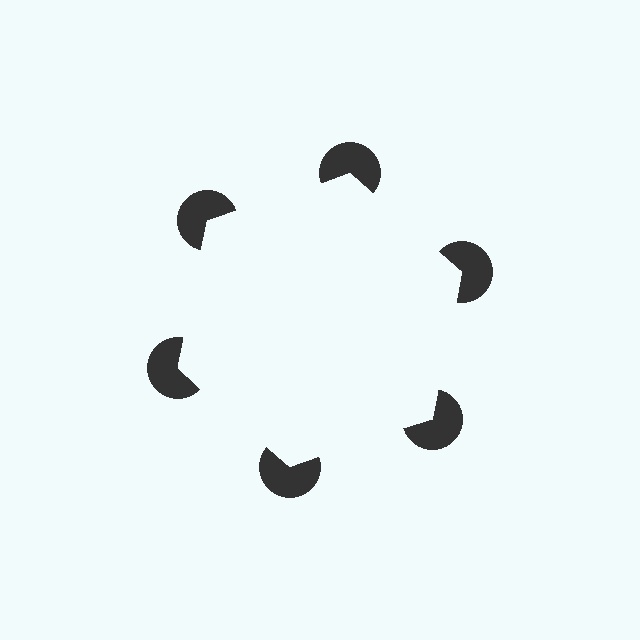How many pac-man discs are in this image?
There are 6 — one at each vertex of the illusory hexagon.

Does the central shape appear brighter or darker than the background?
It typically appears slightly brighter than the background, even though no actual brightness change is drawn.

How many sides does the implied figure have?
6 sides.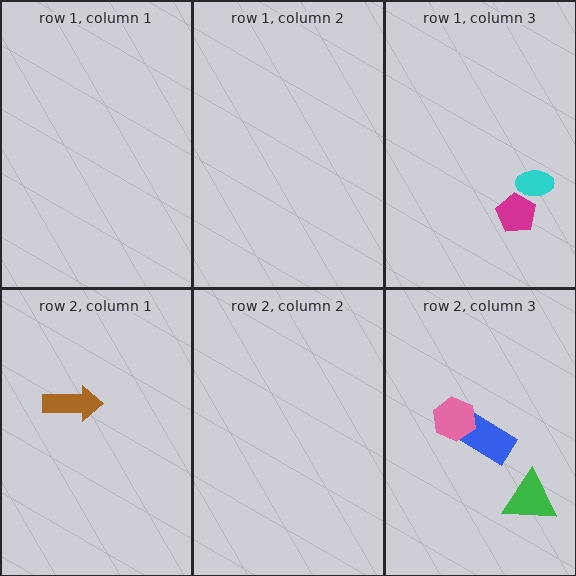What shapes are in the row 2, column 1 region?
The brown arrow.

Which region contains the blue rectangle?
The row 2, column 3 region.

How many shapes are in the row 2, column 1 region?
1.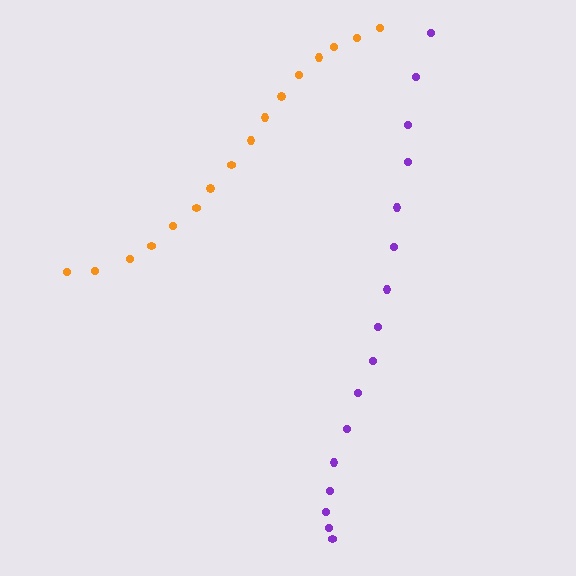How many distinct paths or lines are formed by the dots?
There are 2 distinct paths.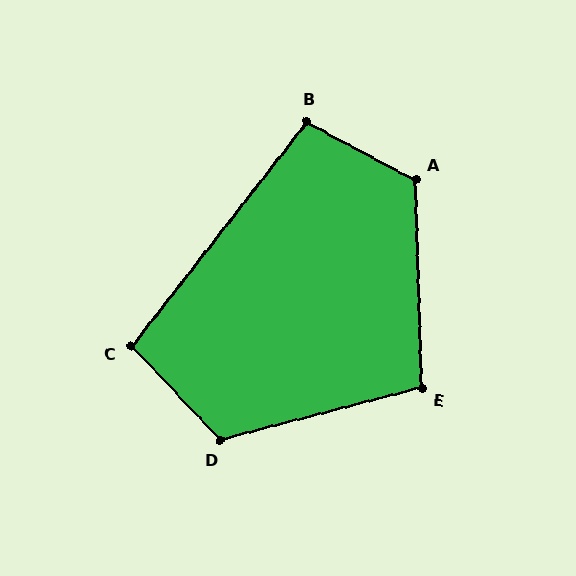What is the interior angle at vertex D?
Approximately 119 degrees (obtuse).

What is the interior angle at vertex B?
Approximately 100 degrees (obtuse).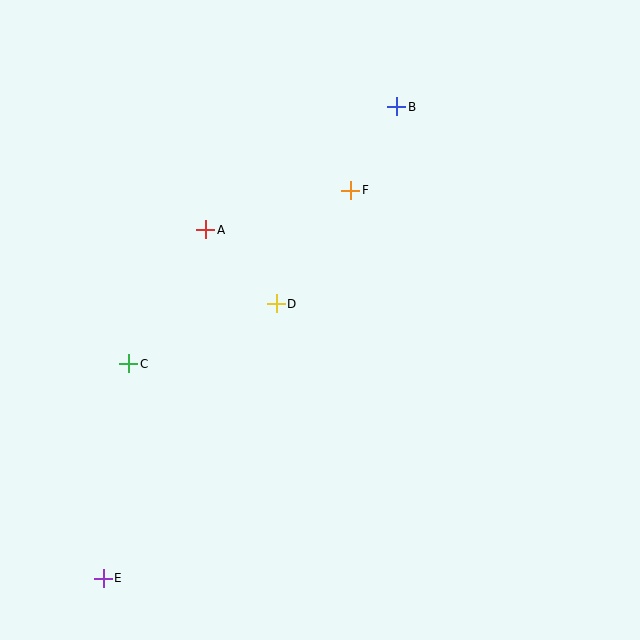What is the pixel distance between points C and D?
The distance between C and D is 160 pixels.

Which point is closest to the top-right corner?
Point B is closest to the top-right corner.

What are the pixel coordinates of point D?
Point D is at (276, 304).